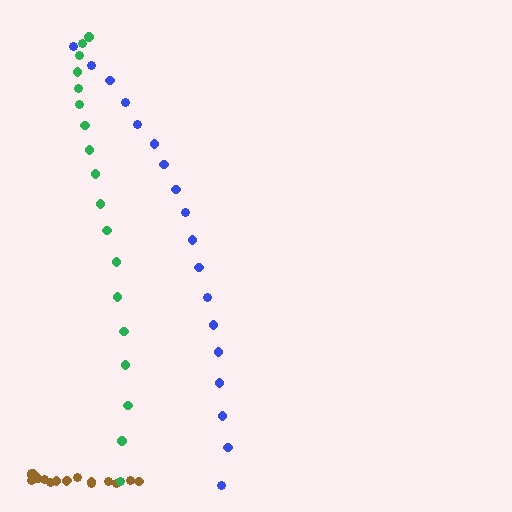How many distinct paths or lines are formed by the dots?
There are 3 distinct paths.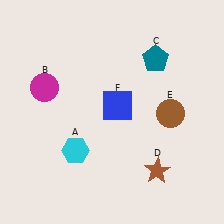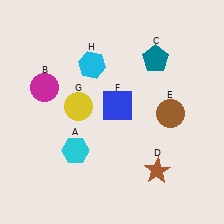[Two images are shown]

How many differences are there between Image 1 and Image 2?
There are 2 differences between the two images.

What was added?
A yellow circle (G), a cyan hexagon (H) were added in Image 2.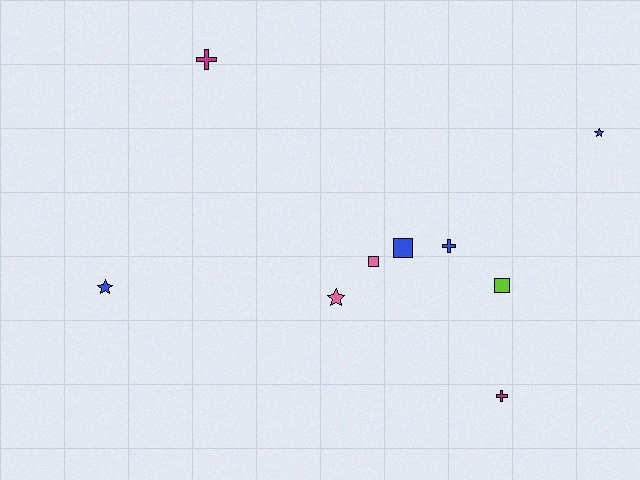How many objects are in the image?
There are 9 objects.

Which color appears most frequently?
Blue, with 4 objects.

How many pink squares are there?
There is 1 pink square.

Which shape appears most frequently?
Square, with 3 objects.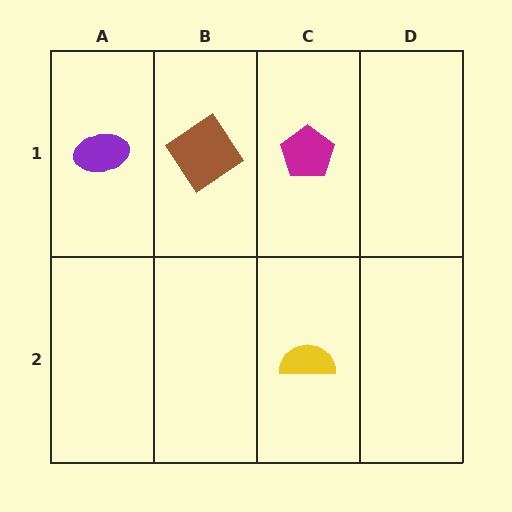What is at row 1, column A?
A purple ellipse.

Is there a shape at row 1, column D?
No, that cell is empty.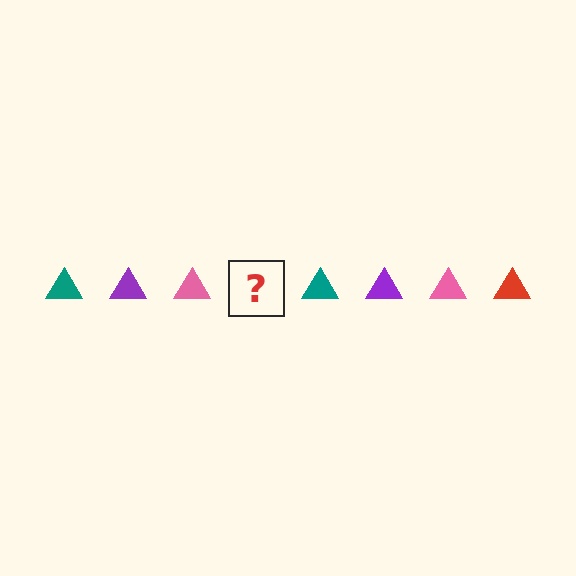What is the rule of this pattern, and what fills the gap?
The rule is that the pattern cycles through teal, purple, pink, red triangles. The gap should be filled with a red triangle.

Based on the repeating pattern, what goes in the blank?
The blank should be a red triangle.